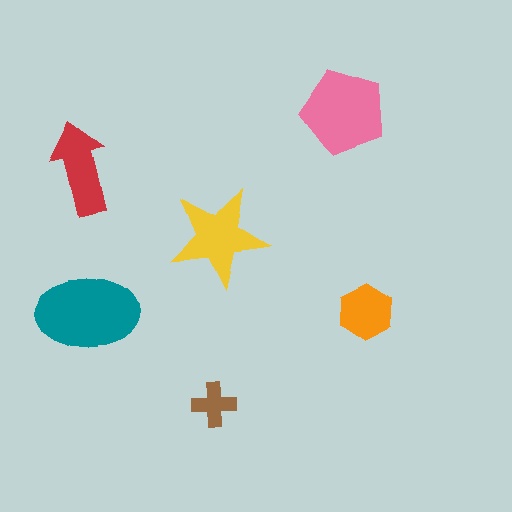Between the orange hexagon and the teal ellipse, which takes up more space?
The teal ellipse.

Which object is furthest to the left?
The red arrow is leftmost.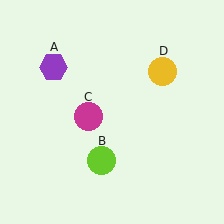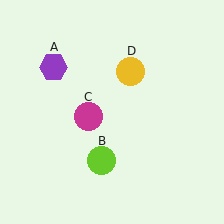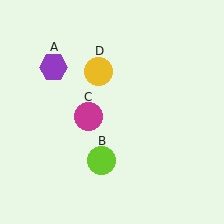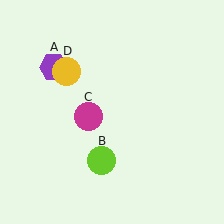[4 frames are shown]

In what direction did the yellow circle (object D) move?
The yellow circle (object D) moved left.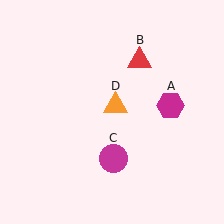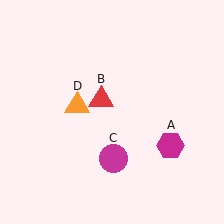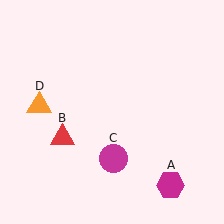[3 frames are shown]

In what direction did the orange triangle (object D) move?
The orange triangle (object D) moved left.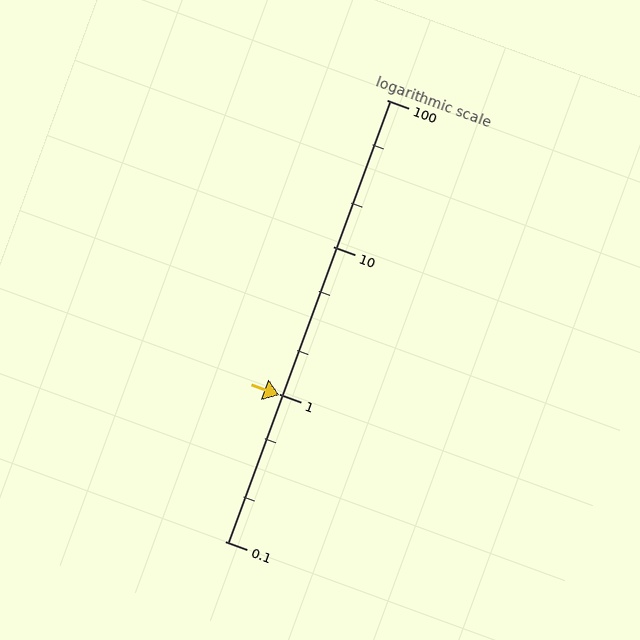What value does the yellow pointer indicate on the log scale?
The pointer indicates approximately 0.99.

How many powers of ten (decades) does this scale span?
The scale spans 3 decades, from 0.1 to 100.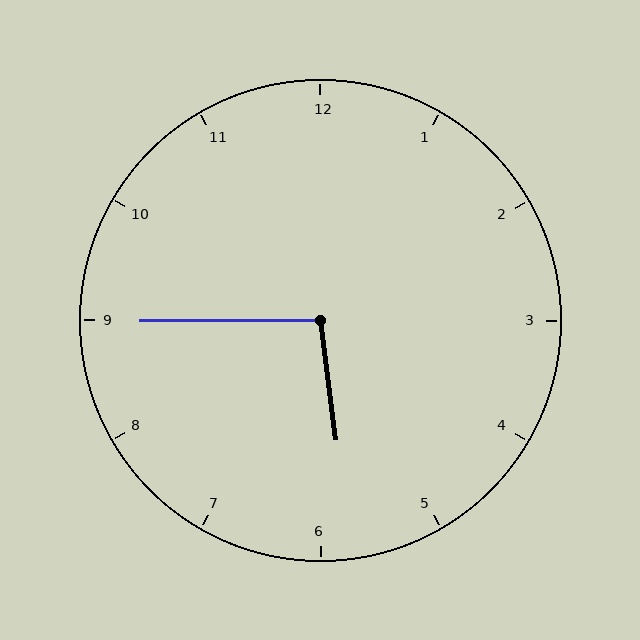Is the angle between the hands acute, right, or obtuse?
It is obtuse.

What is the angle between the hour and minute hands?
Approximately 98 degrees.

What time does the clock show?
5:45.